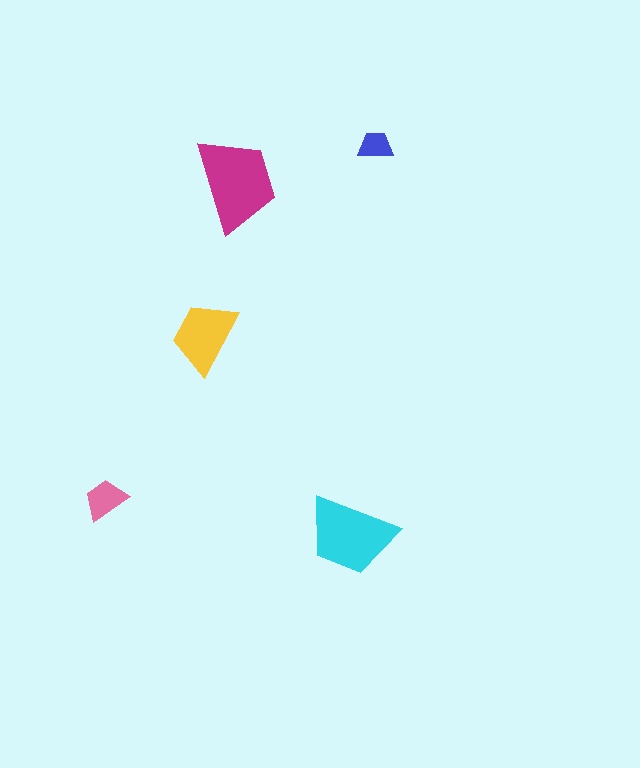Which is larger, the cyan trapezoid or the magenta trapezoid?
The magenta one.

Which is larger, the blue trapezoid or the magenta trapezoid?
The magenta one.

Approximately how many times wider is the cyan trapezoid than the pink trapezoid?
About 2 times wider.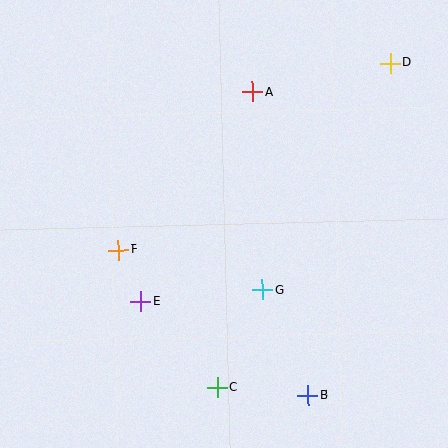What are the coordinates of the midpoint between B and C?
The midpoint between B and C is at (263, 391).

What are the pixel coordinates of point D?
Point D is at (390, 63).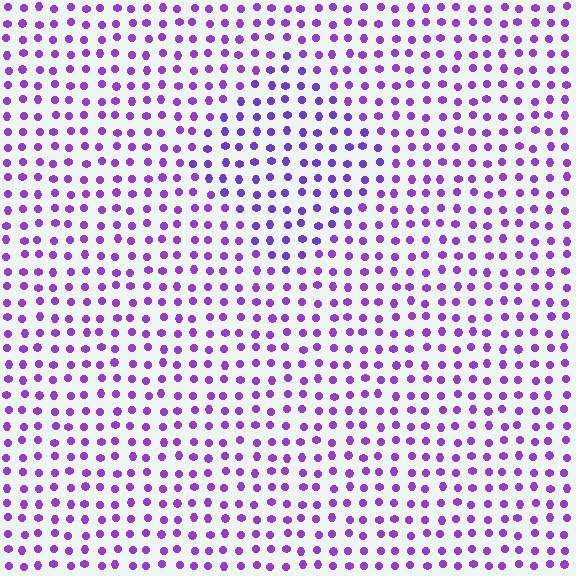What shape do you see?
I see a diamond.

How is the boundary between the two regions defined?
The boundary is defined purely by a slight shift in hue (about 16 degrees). Spacing, size, and orientation are identical on both sides.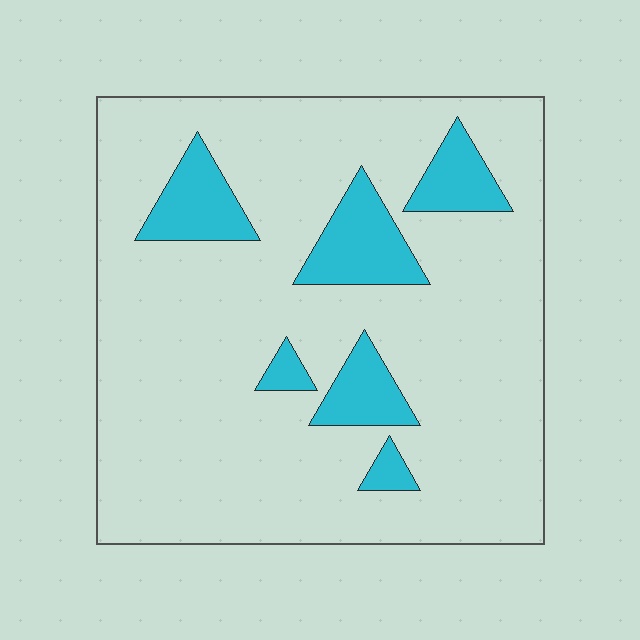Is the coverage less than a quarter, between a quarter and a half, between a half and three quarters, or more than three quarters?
Less than a quarter.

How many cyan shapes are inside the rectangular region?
6.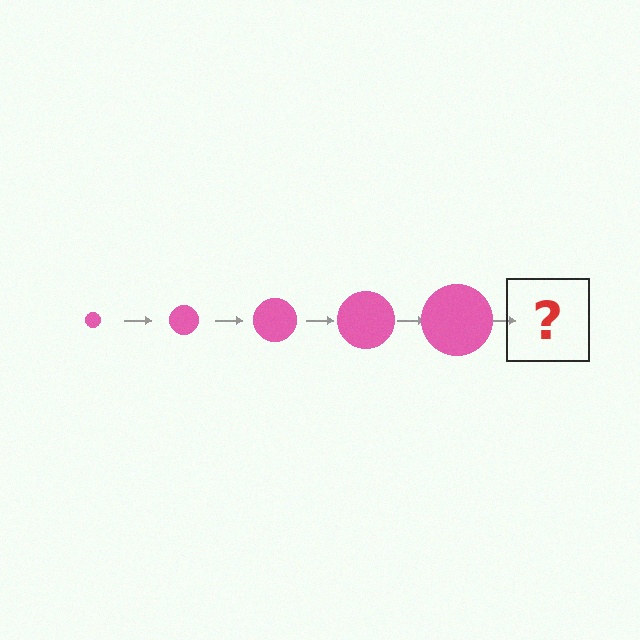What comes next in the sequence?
The next element should be a pink circle, larger than the previous one.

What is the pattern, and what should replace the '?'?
The pattern is that the circle gets progressively larger each step. The '?' should be a pink circle, larger than the previous one.